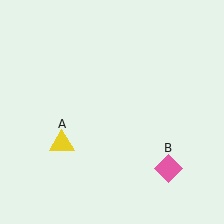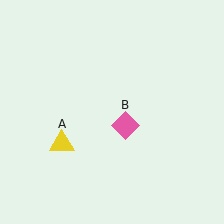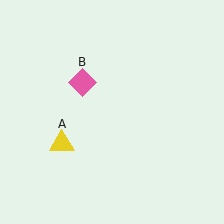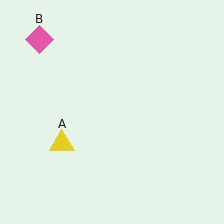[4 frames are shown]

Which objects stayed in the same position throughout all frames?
Yellow triangle (object A) remained stationary.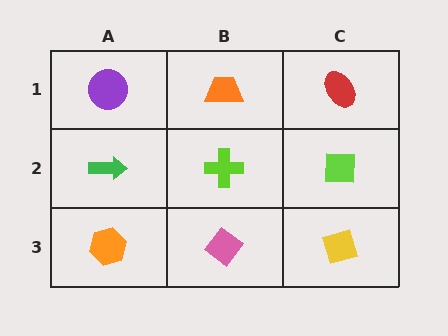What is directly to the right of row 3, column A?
A pink diamond.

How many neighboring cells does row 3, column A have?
2.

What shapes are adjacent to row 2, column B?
An orange trapezoid (row 1, column B), a pink diamond (row 3, column B), a green arrow (row 2, column A), a lime square (row 2, column C).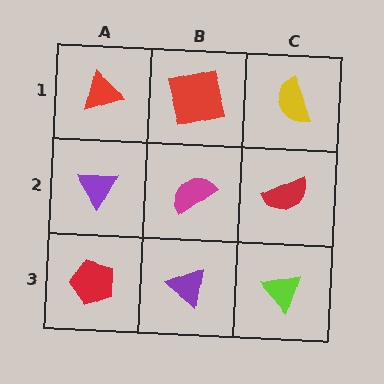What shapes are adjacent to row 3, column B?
A magenta semicircle (row 2, column B), a red pentagon (row 3, column A), a lime triangle (row 3, column C).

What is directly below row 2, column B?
A purple triangle.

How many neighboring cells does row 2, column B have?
4.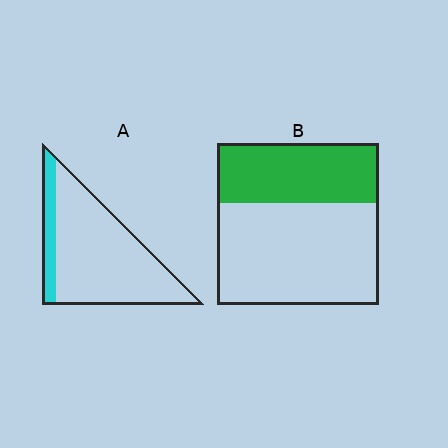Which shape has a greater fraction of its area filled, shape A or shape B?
Shape B.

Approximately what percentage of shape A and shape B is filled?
A is approximately 15% and B is approximately 35%.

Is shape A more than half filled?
No.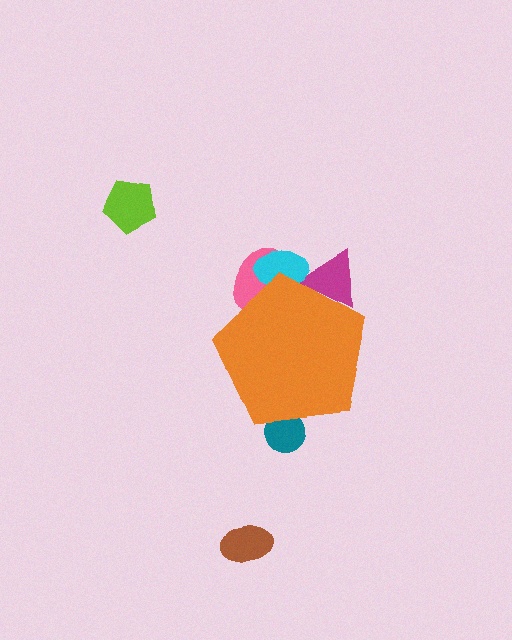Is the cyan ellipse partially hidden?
Yes, the cyan ellipse is partially hidden behind the orange pentagon.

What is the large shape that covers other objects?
An orange pentagon.